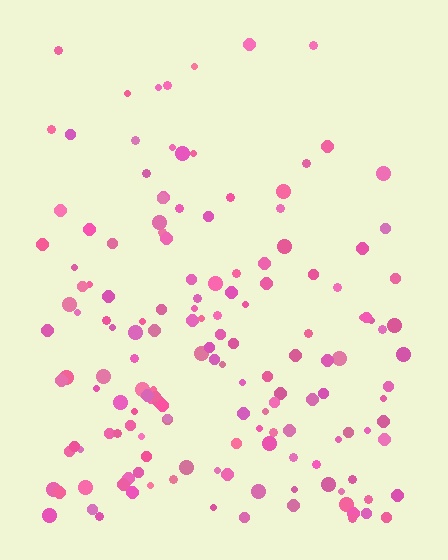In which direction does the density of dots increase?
From top to bottom, with the bottom side densest.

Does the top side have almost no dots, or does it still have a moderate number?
Still a moderate number, just noticeably fewer than the bottom.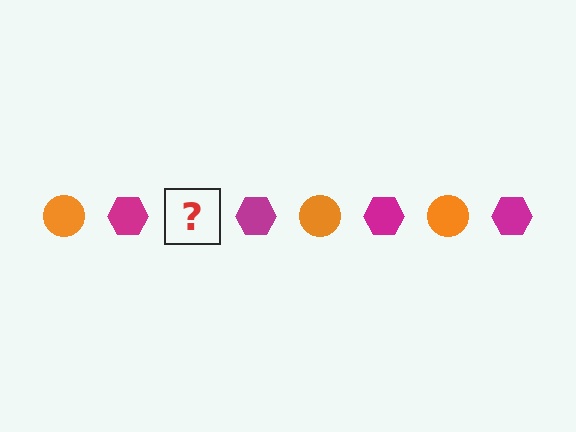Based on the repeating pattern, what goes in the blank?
The blank should be an orange circle.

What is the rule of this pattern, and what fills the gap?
The rule is that the pattern alternates between orange circle and magenta hexagon. The gap should be filled with an orange circle.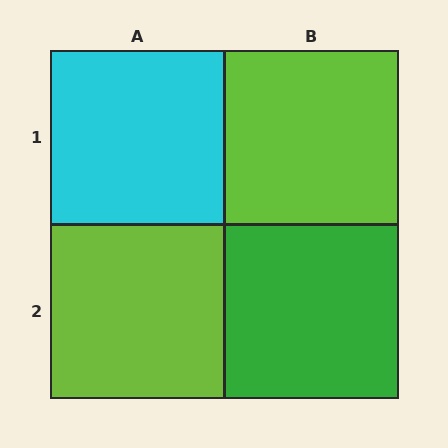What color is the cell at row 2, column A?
Lime.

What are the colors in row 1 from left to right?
Cyan, lime.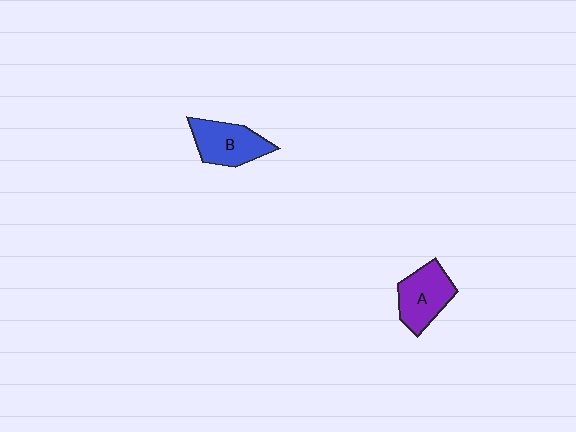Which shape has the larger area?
Shape B (blue).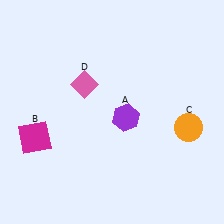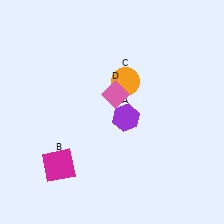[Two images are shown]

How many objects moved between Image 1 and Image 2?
3 objects moved between the two images.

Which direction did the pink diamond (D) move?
The pink diamond (D) moved right.